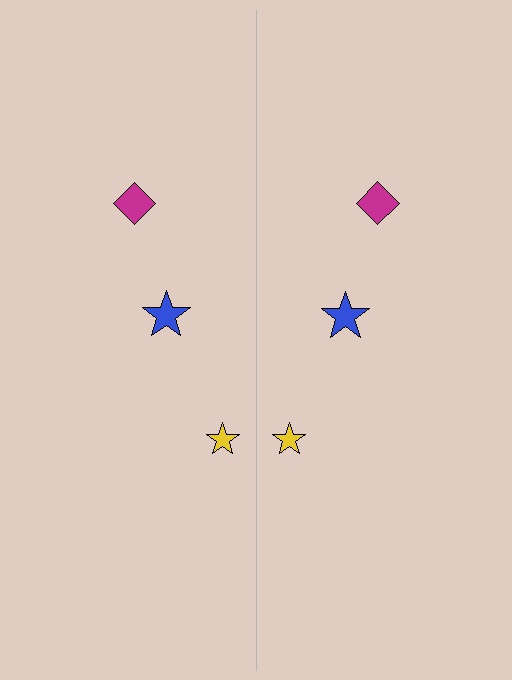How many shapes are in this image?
There are 6 shapes in this image.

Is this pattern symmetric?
Yes, this pattern has bilateral (reflection) symmetry.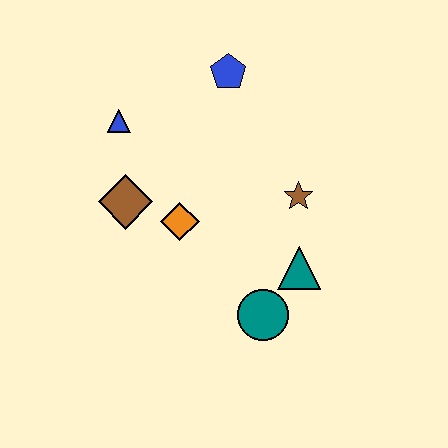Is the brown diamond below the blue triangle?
Yes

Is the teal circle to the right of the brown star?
No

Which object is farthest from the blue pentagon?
The teal circle is farthest from the blue pentagon.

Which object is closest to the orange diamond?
The brown diamond is closest to the orange diamond.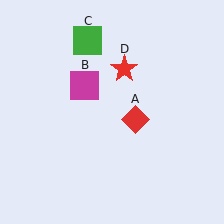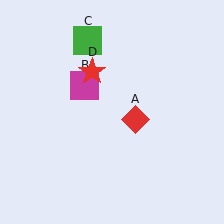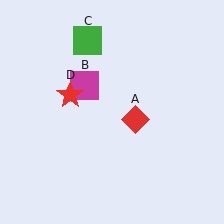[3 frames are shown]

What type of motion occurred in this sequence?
The red star (object D) rotated counterclockwise around the center of the scene.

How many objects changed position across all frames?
1 object changed position: red star (object D).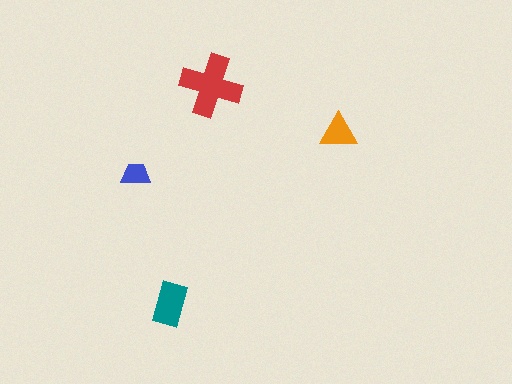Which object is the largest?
The red cross.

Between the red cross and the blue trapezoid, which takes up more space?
The red cross.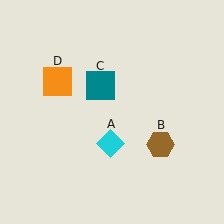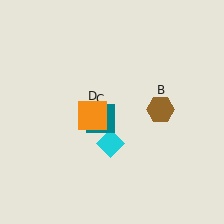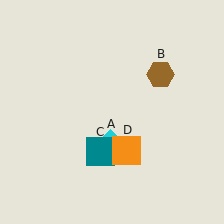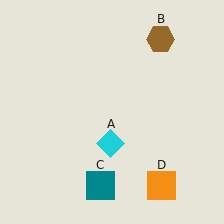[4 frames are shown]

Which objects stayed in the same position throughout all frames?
Cyan diamond (object A) remained stationary.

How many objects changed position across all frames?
3 objects changed position: brown hexagon (object B), teal square (object C), orange square (object D).